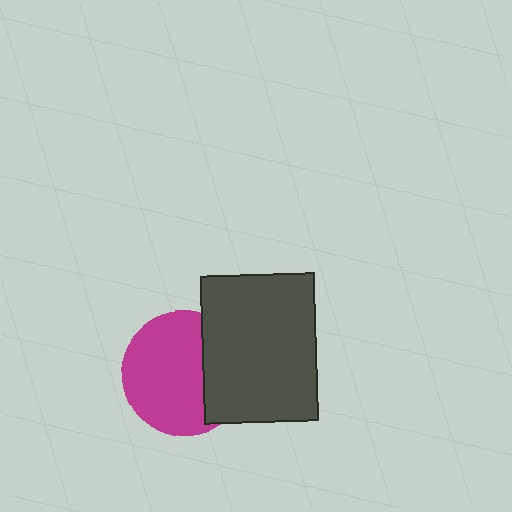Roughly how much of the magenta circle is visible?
Most of it is visible (roughly 69%).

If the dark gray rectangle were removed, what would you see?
You would see the complete magenta circle.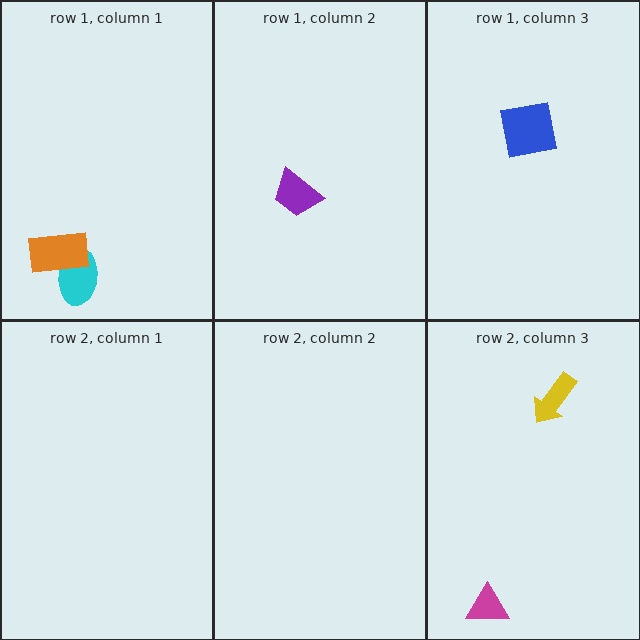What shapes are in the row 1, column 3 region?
The blue square.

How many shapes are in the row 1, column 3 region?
1.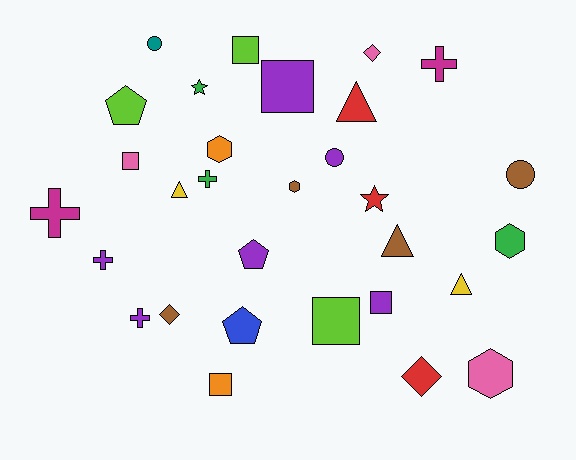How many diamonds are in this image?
There are 3 diamonds.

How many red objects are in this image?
There are 3 red objects.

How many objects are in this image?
There are 30 objects.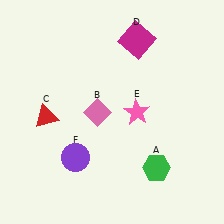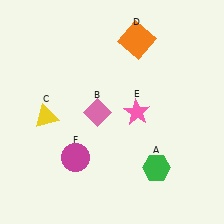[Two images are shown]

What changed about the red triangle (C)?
In Image 1, C is red. In Image 2, it changed to yellow.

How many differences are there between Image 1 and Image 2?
There are 3 differences between the two images.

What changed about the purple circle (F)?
In Image 1, F is purple. In Image 2, it changed to magenta.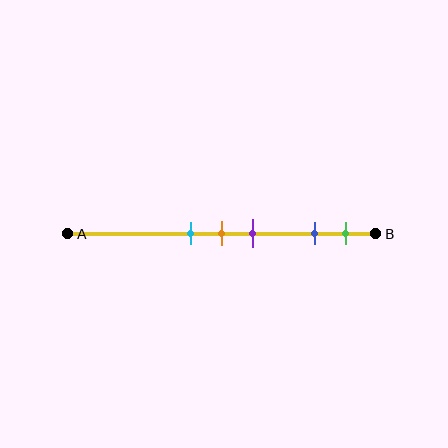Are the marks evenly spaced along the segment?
No, the marks are not evenly spaced.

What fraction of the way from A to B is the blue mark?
The blue mark is approximately 80% (0.8) of the way from A to B.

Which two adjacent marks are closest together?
The cyan and orange marks are the closest adjacent pair.